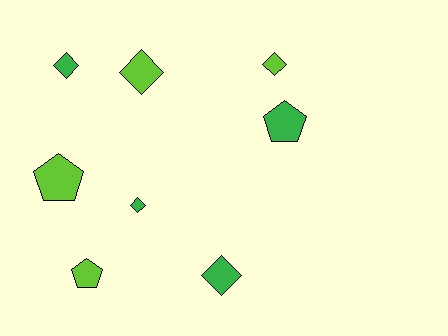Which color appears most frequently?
Green, with 4 objects.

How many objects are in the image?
There are 8 objects.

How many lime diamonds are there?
There are 2 lime diamonds.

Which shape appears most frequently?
Diamond, with 5 objects.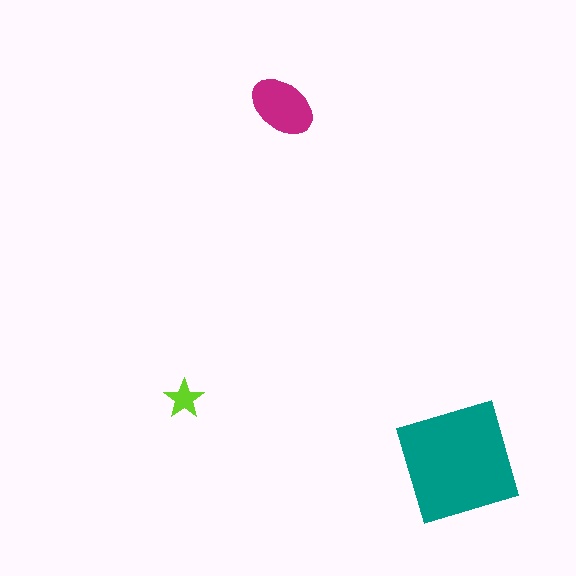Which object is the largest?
The teal square.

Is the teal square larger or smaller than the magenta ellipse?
Larger.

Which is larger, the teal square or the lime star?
The teal square.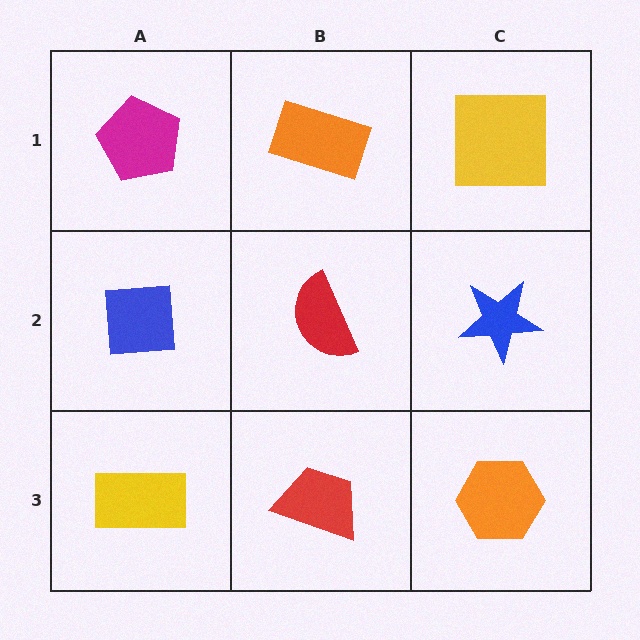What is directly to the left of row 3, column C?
A red trapezoid.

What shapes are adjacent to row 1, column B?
A red semicircle (row 2, column B), a magenta pentagon (row 1, column A), a yellow square (row 1, column C).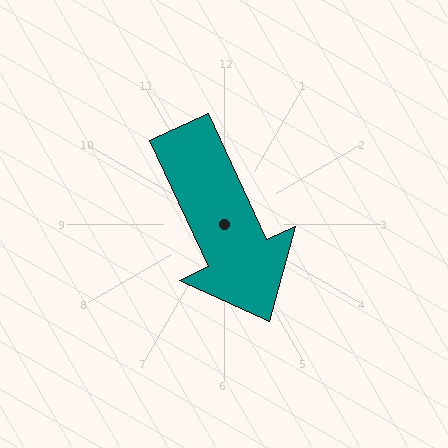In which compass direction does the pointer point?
Southeast.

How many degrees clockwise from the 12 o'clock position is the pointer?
Approximately 155 degrees.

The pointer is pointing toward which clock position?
Roughly 5 o'clock.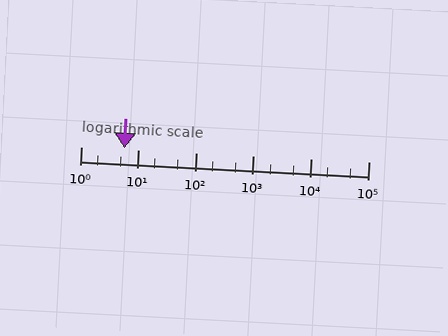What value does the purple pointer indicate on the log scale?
The pointer indicates approximately 5.8.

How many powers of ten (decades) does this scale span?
The scale spans 5 decades, from 1 to 100000.